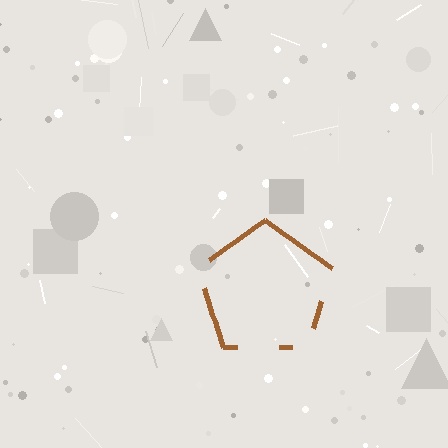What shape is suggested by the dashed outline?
The dashed outline suggests a pentagon.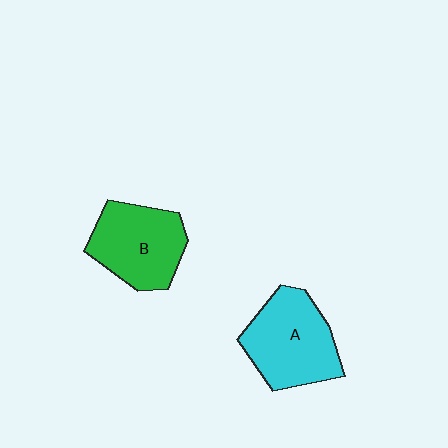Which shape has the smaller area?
Shape B (green).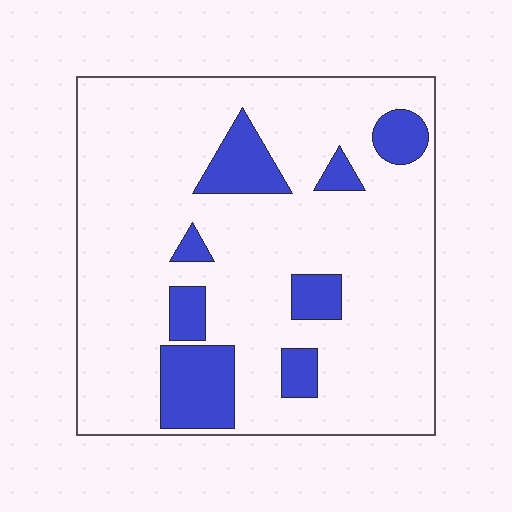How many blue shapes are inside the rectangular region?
8.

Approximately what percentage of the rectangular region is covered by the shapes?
Approximately 15%.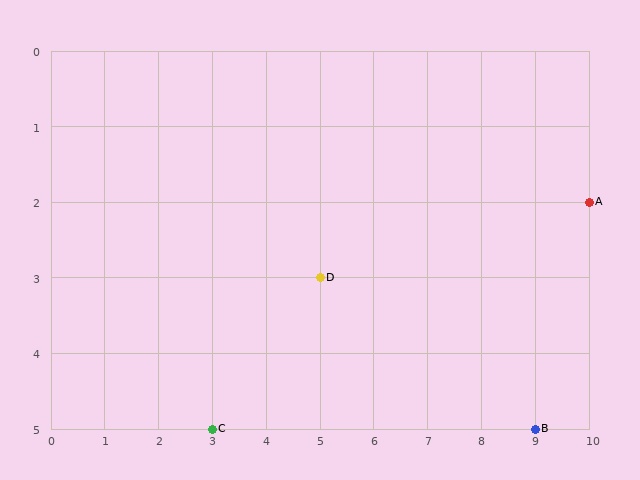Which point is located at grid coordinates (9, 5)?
Point B is at (9, 5).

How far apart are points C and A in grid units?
Points C and A are 7 columns and 3 rows apart (about 7.6 grid units diagonally).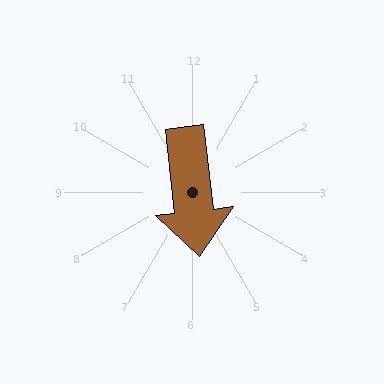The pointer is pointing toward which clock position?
Roughly 6 o'clock.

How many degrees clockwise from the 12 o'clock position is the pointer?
Approximately 173 degrees.